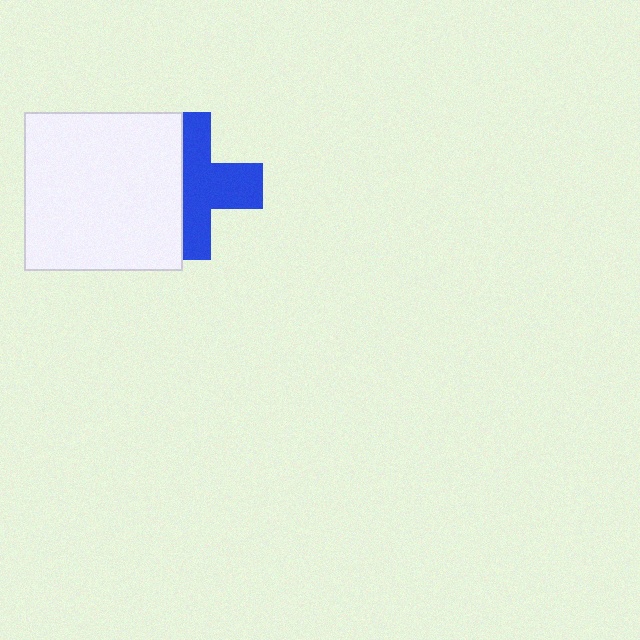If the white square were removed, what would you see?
You would see the complete blue cross.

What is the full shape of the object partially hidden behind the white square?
The partially hidden object is a blue cross.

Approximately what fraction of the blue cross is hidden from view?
Roughly 44% of the blue cross is hidden behind the white square.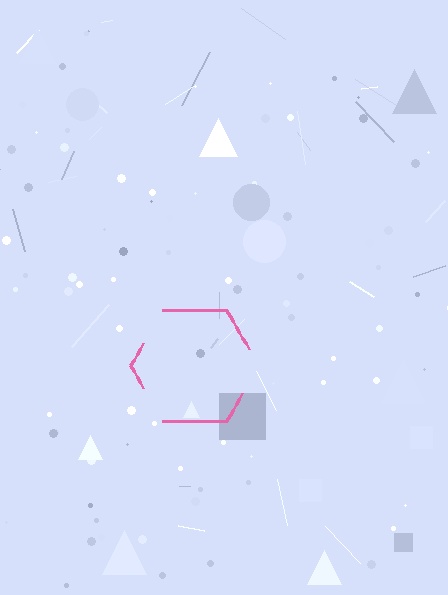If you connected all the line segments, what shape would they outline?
They would outline a hexagon.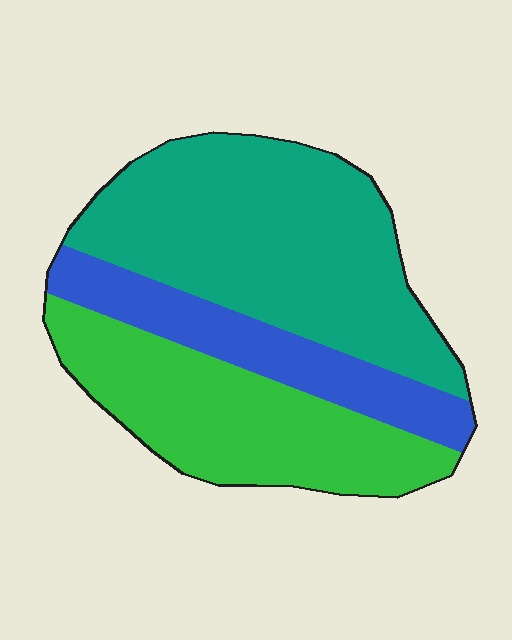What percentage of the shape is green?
Green takes up about one third (1/3) of the shape.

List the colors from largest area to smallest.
From largest to smallest: teal, green, blue.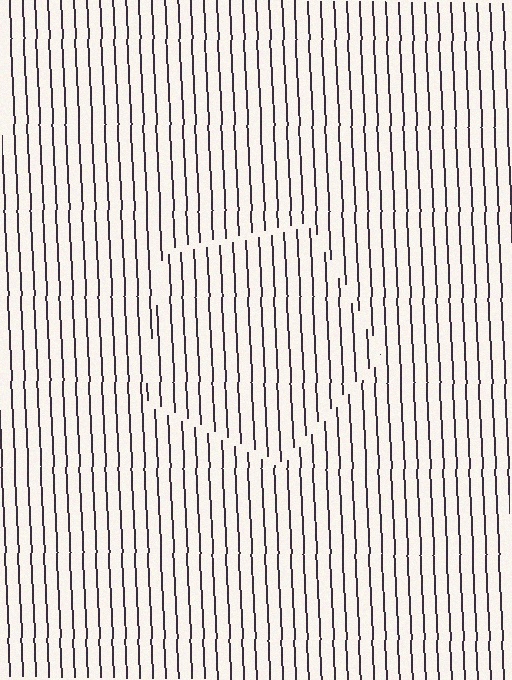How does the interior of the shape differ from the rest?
The interior of the shape contains the same grating, shifted by half a period — the contour is defined by the phase discontinuity where line-ends from the inner and outer gratings abut.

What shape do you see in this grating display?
An illusory pentagon. The interior of the shape contains the same grating, shifted by half a period — the contour is defined by the phase discontinuity where line-ends from the inner and outer gratings abut.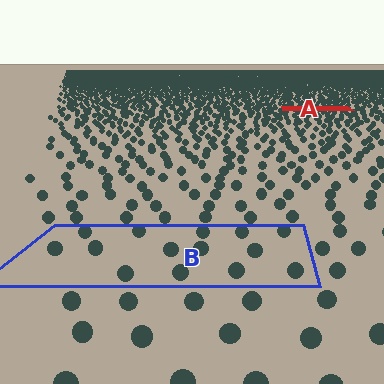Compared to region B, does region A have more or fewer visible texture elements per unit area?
Region A has more texture elements per unit area — they are packed more densely because it is farther away.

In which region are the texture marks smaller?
The texture marks are smaller in region A, because it is farther away.